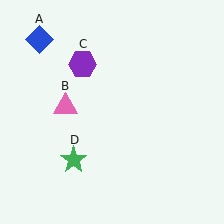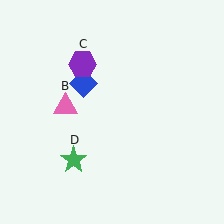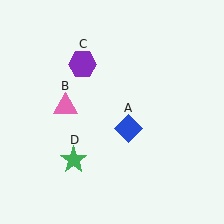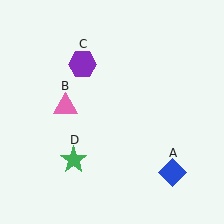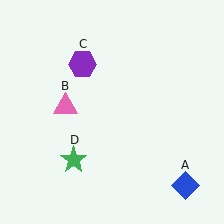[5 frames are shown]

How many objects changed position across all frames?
1 object changed position: blue diamond (object A).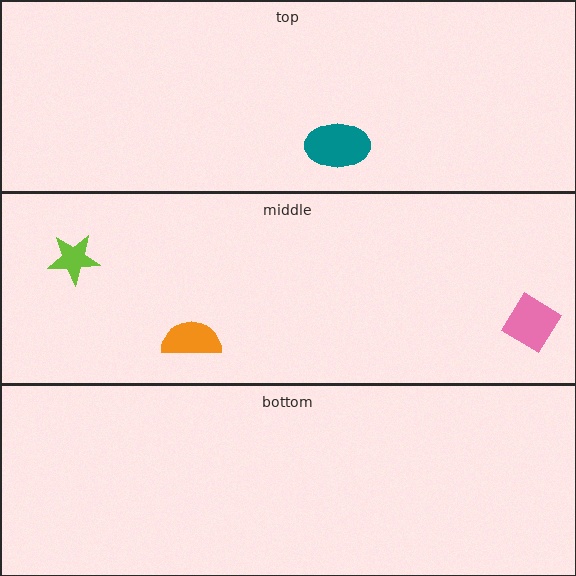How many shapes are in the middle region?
3.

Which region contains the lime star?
The middle region.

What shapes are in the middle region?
The pink diamond, the lime star, the orange semicircle.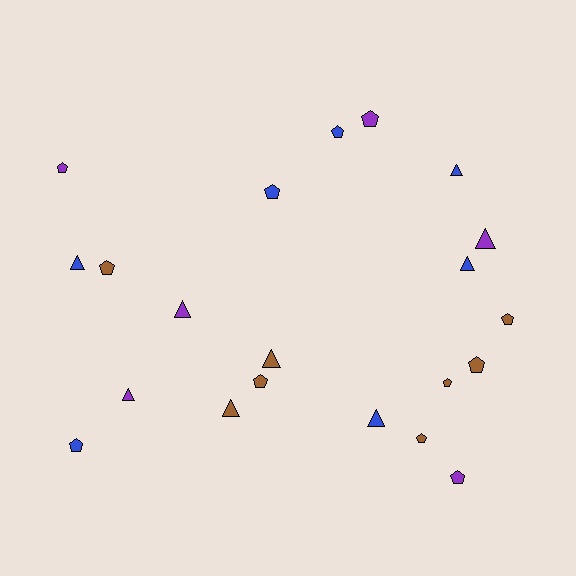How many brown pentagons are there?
There are 6 brown pentagons.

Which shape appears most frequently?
Pentagon, with 12 objects.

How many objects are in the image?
There are 21 objects.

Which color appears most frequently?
Brown, with 8 objects.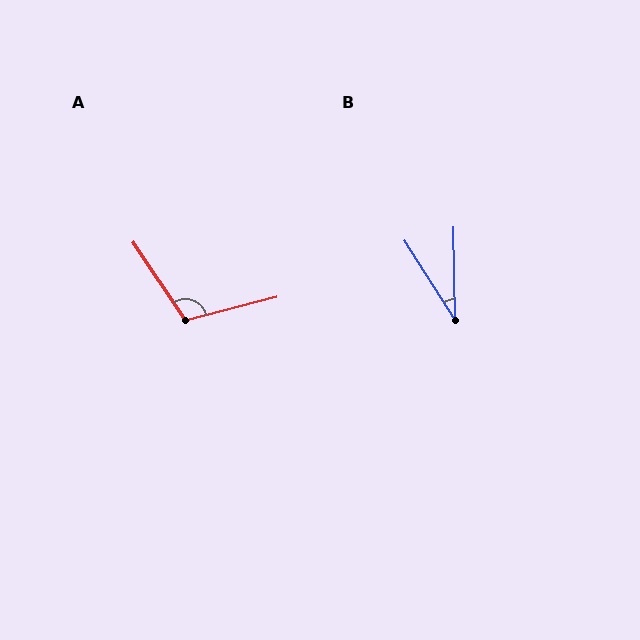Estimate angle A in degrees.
Approximately 109 degrees.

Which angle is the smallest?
B, at approximately 31 degrees.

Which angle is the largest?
A, at approximately 109 degrees.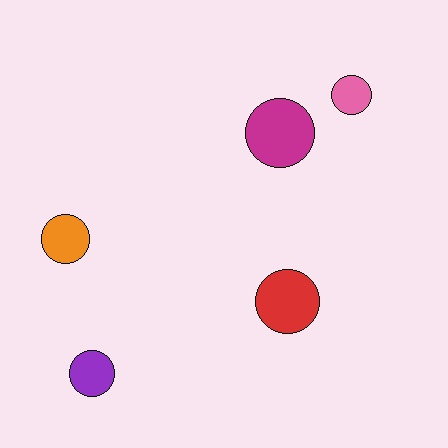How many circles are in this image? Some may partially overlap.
There are 5 circles.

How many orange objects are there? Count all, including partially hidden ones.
There is 1 orange object.